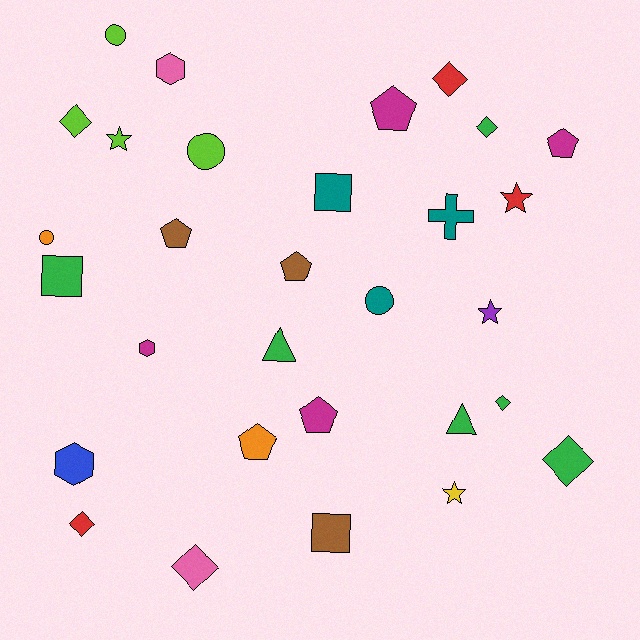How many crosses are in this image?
There is 1 cross.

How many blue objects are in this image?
There is 1 blue object.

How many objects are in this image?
There are 30 objects.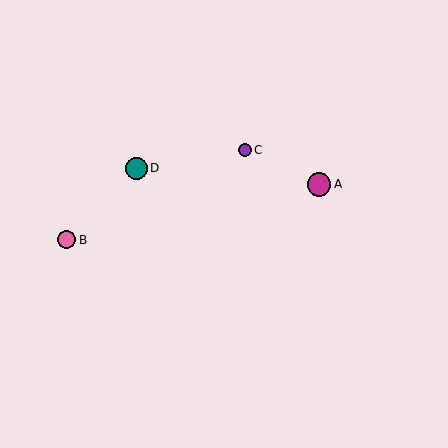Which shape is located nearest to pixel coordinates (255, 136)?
The purple circle (labeled C) at (245, 150) is nearest to that location.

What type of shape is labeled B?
Shape B is a pink circle.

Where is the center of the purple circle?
The center of the purple circle is at (245, 150).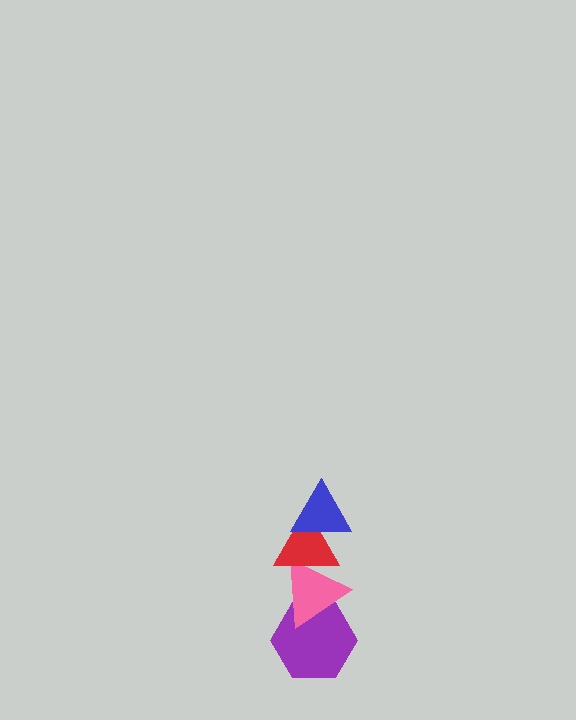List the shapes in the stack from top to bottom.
From top to bottom: the blue triangle, the red triangle, the pink triangle, the purple hexagon.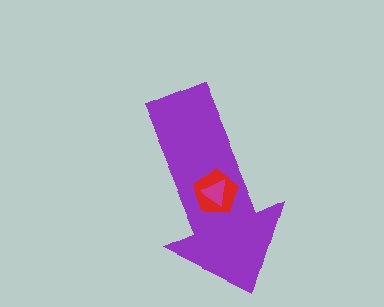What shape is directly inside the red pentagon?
The magenta triangle.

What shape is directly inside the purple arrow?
The red pentagon.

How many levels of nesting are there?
3.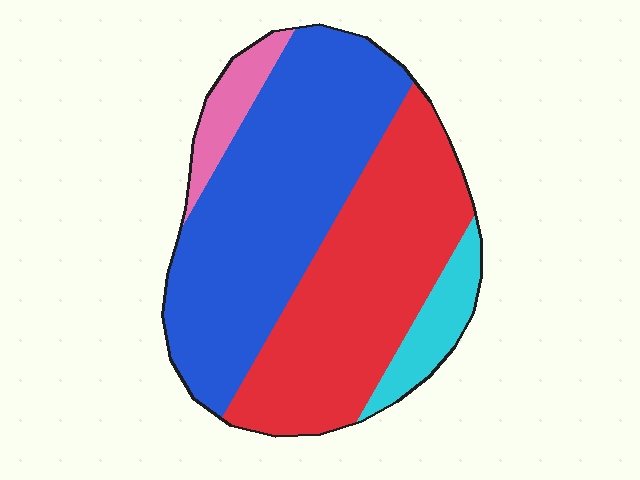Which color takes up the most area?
Blue, at roughly 45%.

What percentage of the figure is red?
Red takes up about two fifths (2/5) of the figure.